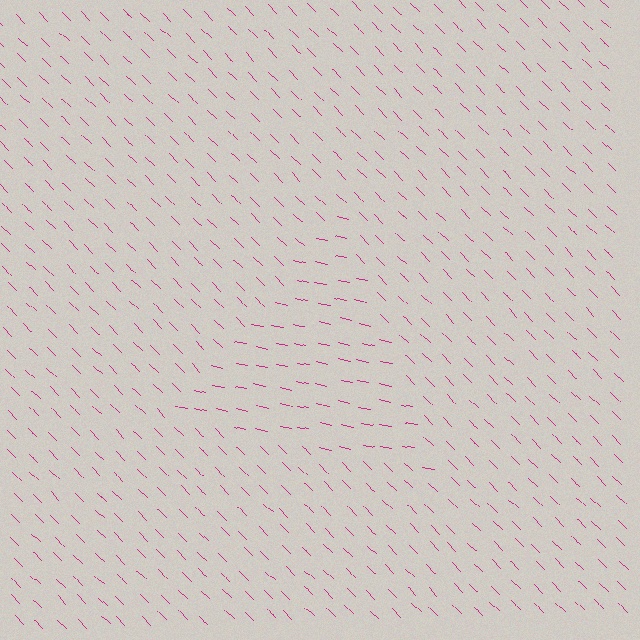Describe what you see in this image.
The image is filled with small magenta line segments. A triangle region in the image has lines oriented differently from the surrounding lines, creating a visible texture boundary.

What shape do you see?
I see a triangle.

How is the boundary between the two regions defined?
The boundary is defined purely by a change in line orientation (approximately 34 degrees difference). All lines are the same color and thickness.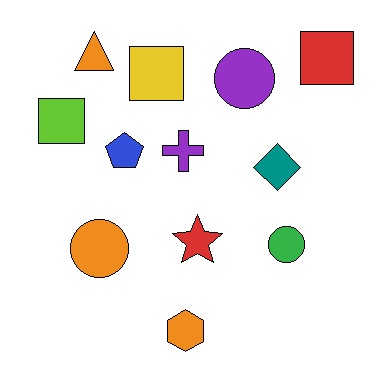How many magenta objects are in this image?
There are no magenta objects.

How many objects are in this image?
There are 12 objects.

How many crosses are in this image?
There is 1 cross.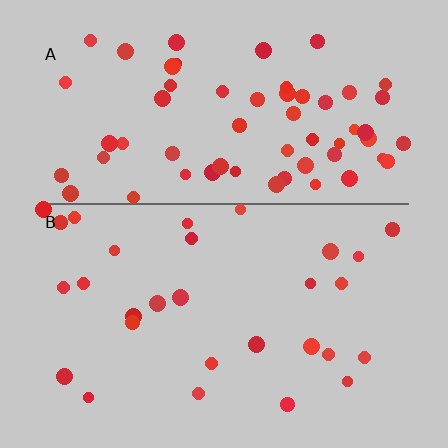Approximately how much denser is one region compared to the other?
Approximately 2.1× — region A over region B.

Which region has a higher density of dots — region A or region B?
A (the top).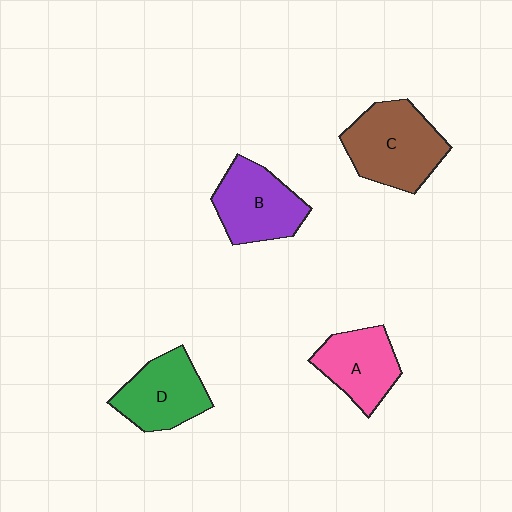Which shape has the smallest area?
Shape A (pink).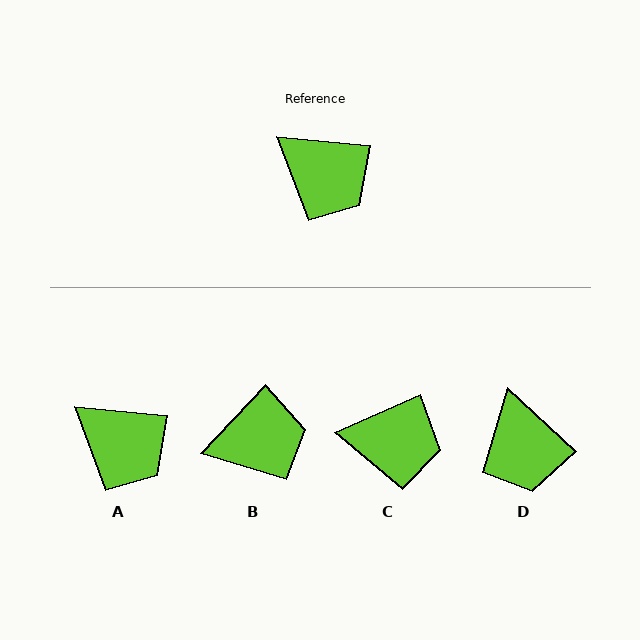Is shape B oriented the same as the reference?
No, it is off by about 52 degrees.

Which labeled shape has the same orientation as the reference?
A.